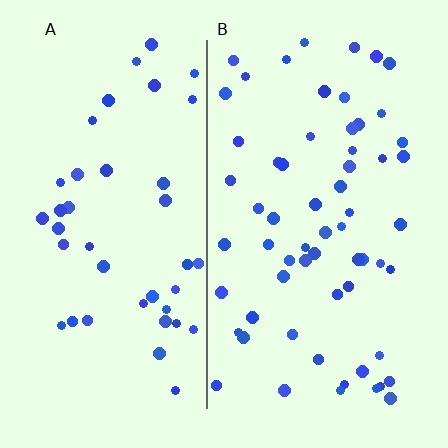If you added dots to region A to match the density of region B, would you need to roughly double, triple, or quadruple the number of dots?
Approximately double.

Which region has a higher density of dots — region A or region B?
B (the right).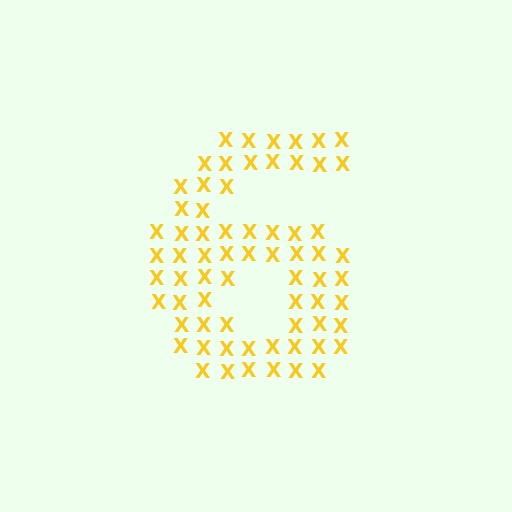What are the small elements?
The small elements are letter X's.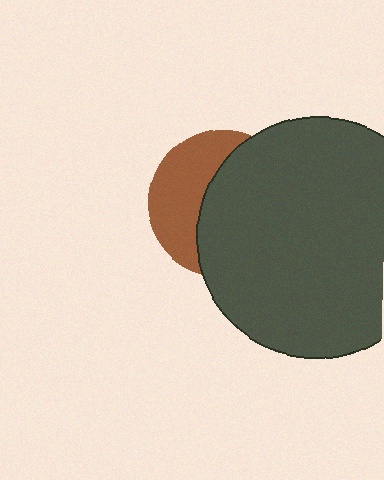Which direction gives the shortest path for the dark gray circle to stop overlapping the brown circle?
Moving right gives the shortest separation.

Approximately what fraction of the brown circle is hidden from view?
Roughly 60% of the brown circle is hidden behind the dark gray circle.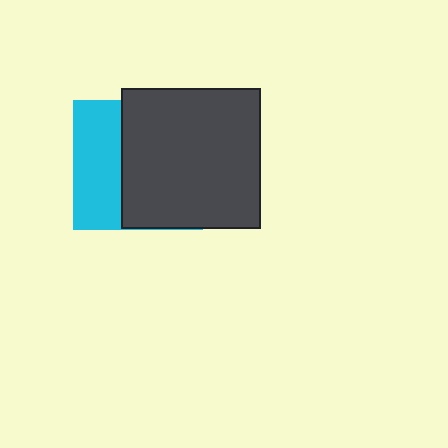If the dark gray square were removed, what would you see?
You would see the complete cyan square.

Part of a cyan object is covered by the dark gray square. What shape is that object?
It is a square.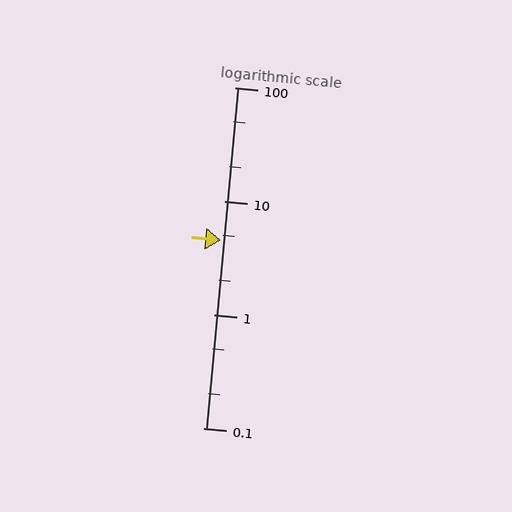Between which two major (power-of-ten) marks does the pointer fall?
The pointer is between 1 and 10.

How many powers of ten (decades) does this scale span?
The scale spans 3 decades, from 0.1 to 100.